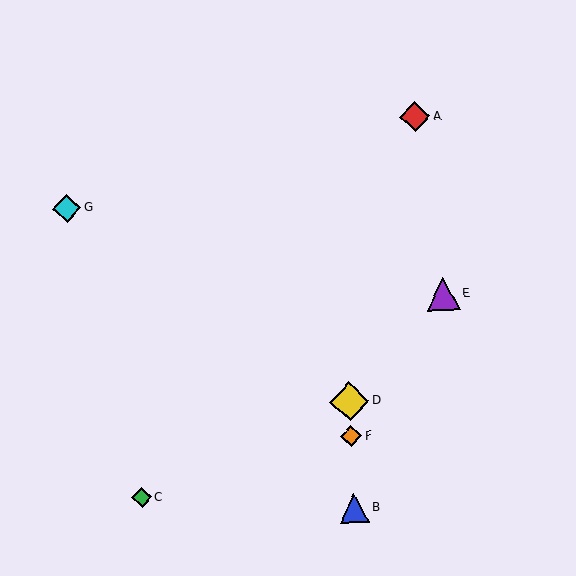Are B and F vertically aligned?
Yes, both are at x≈354.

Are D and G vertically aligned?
No, D is at x≈349 and G is at x≈67.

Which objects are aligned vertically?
Objects B, D, F are aligned vertically.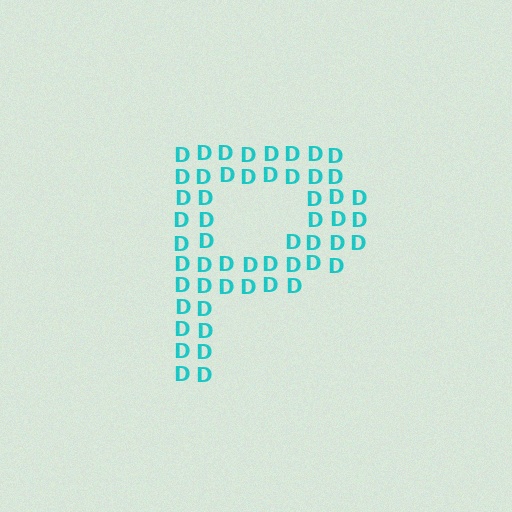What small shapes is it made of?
It is made of small letter D's.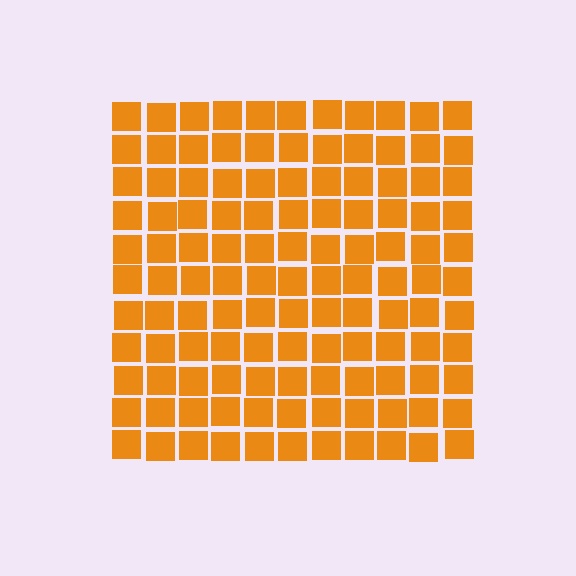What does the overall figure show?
The overall figure shows a square.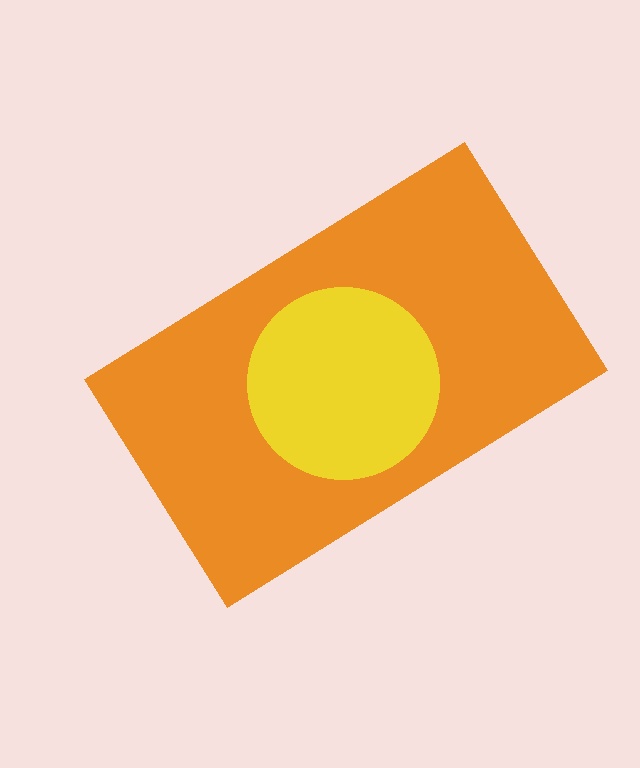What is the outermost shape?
The orange rectangle.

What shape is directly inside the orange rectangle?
The yellow circle.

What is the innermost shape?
The yellow circle.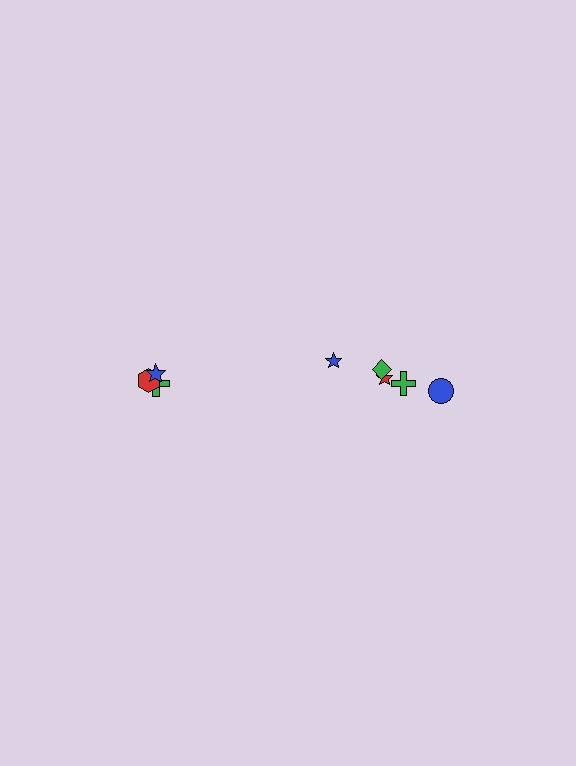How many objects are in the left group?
There are 3 objects.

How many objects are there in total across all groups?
There are 8 objects.